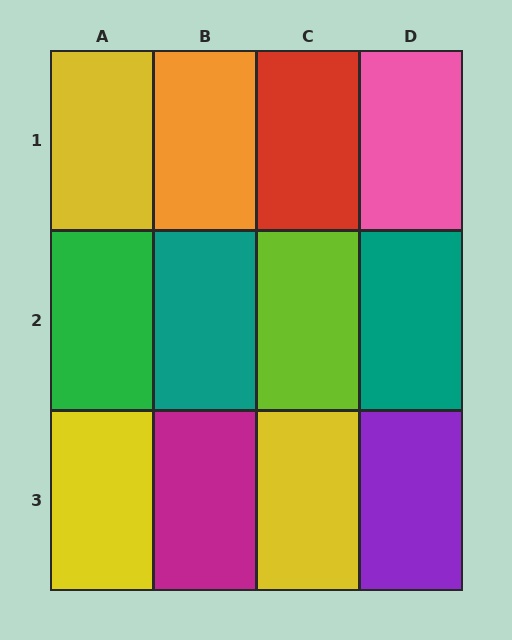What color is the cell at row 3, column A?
Yellow.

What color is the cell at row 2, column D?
Teal.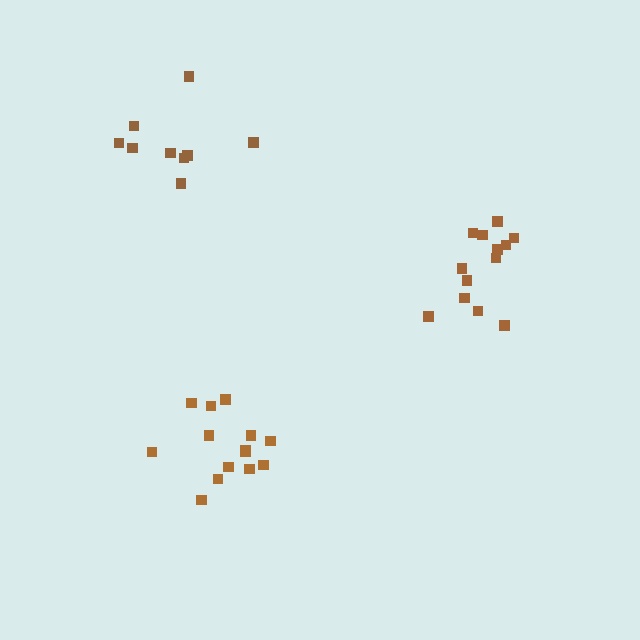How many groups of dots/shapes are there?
There are 3 groups.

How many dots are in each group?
Group 1: 14 dots, Group 2: 9 dots, Group 3: 13 dots (36 total).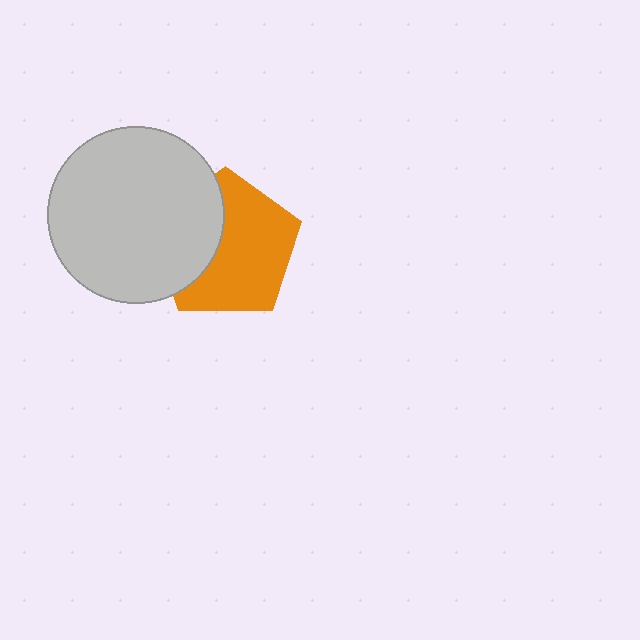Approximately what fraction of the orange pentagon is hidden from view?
Roughly 36% of the orange pentagon is hidden behind the light gray circle.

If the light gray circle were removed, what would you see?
You would see the complete orange pentagon.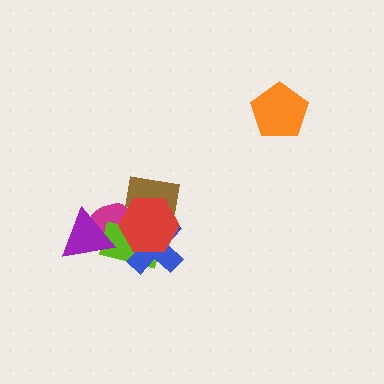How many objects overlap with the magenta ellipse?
3 objects overlap with the magenta ellipse.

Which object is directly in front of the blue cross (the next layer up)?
The brown rectangle is directly in front of the blue cross.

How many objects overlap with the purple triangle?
2 objects overlap with the purple triangle.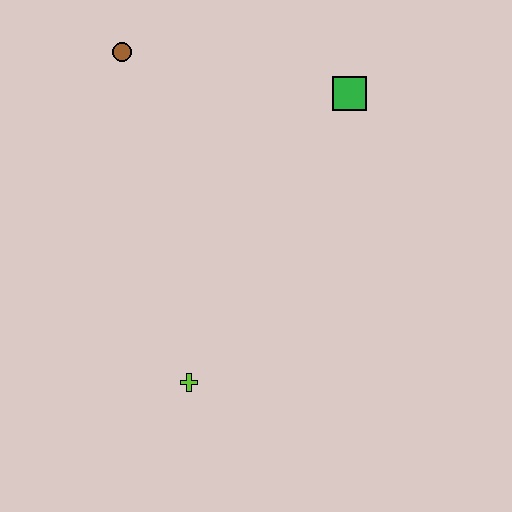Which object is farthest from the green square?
The lime cross is farthest from the green square.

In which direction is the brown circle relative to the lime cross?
The brown circle is above the lime cross.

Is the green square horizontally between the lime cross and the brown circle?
No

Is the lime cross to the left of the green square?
Yes